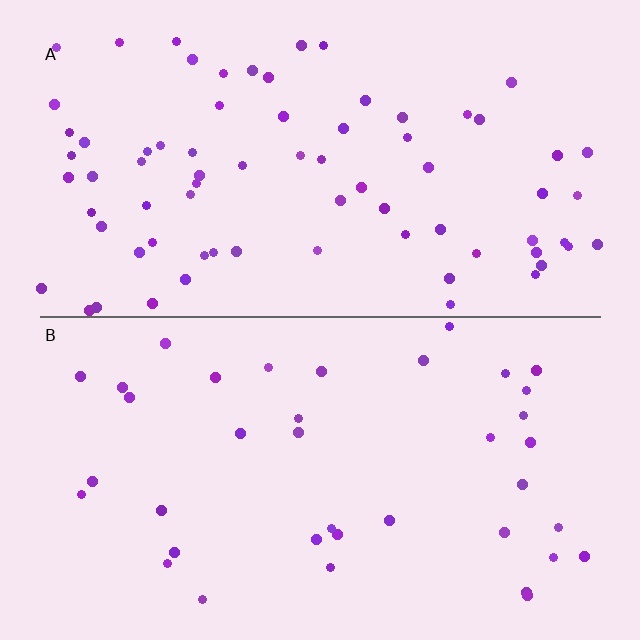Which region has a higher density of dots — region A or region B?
A (the top).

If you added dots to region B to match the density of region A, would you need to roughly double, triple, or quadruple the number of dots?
Approximately double.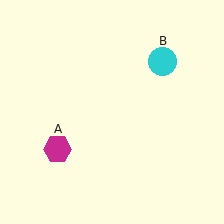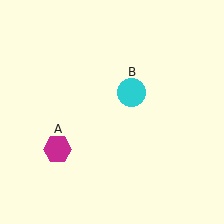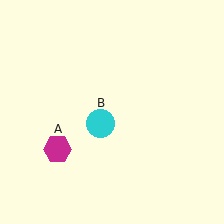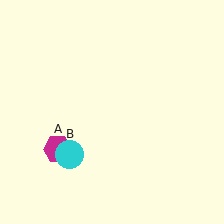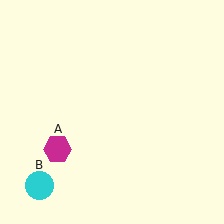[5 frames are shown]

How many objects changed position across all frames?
1 object changed position: cyan circle (object B).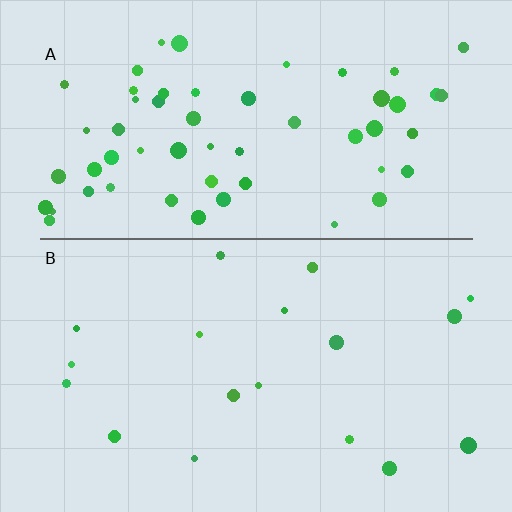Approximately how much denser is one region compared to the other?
Approximately 3.2× — region A over region B.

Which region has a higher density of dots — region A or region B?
A (the top).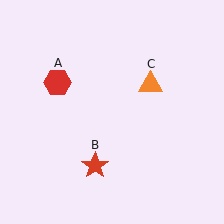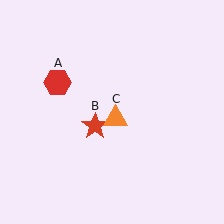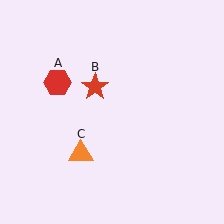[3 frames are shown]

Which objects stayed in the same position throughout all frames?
Red hexagon (object A) remained stationary.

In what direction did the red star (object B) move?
The red star (object B) moved up.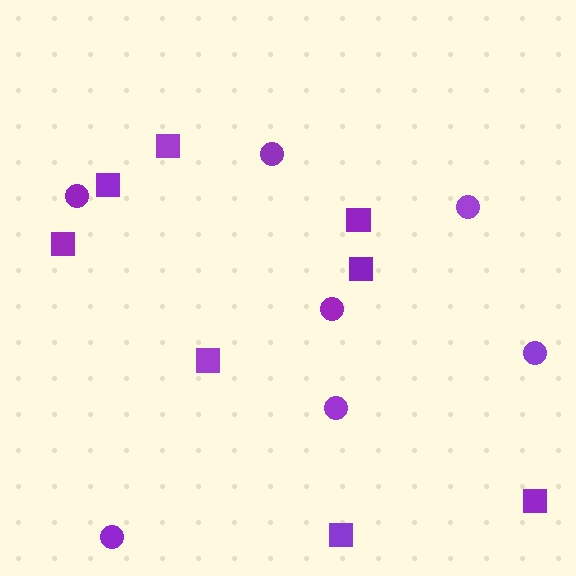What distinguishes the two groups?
There are 2 groups: one group of squares (8) and one group of circles (7).